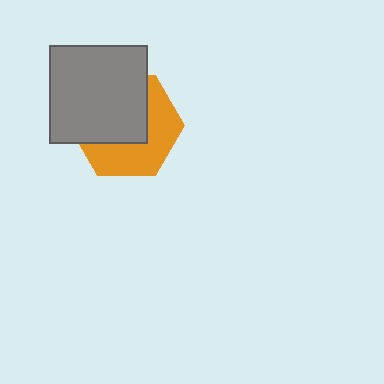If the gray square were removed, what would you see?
You would see the complete orange hexagon.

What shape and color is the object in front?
The object in front is a gray square.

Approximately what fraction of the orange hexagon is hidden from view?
Roughly 52% of the orange hexagon is hidden behind the gray square.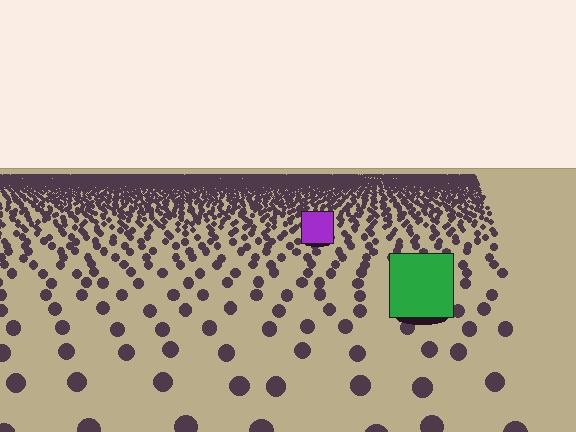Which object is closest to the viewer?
The green square is closest. The texture marks near it are larger and more spread out.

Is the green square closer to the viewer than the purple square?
Yes. The green square is closer — you can tell from the texture gradient: the ground texture is coarser near it.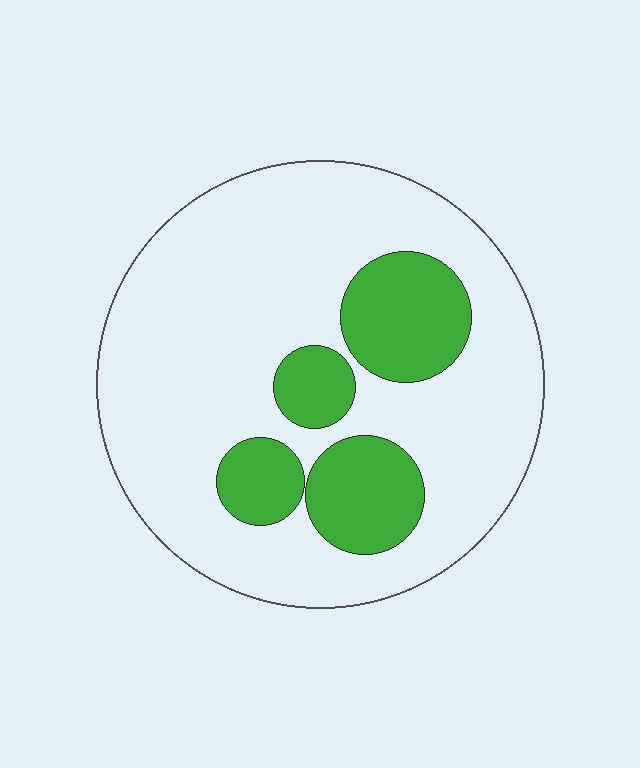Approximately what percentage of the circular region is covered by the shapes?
Approximately 25%.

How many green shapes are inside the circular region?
4.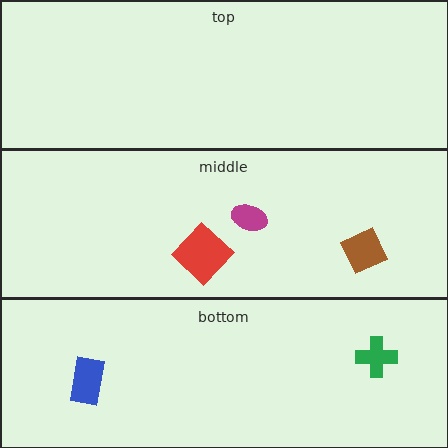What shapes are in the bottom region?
The green cross, the blue rectangle.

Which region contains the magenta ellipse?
The middle region.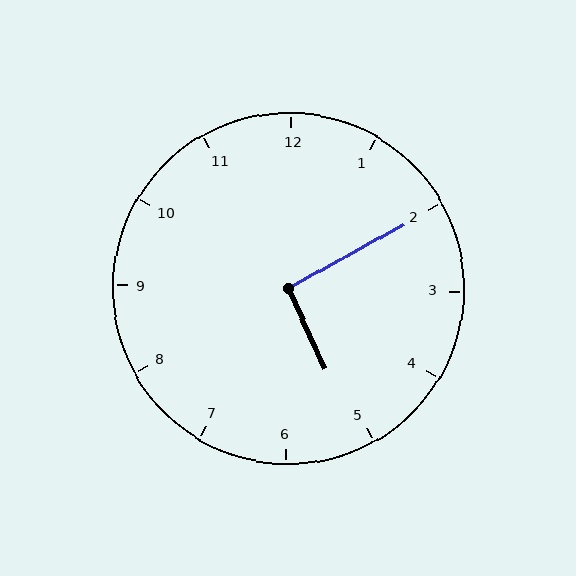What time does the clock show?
5:10.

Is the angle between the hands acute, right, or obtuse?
It is right.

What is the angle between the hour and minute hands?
Approximately 95 degrees.